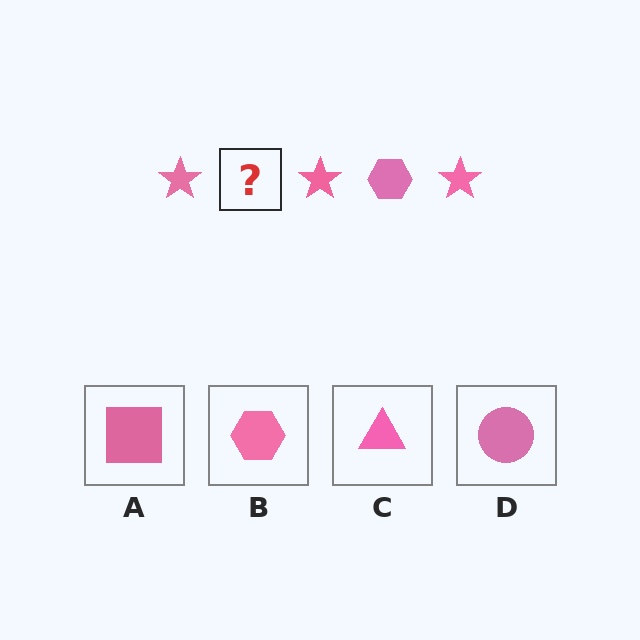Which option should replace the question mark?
Option B.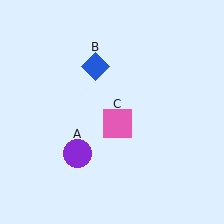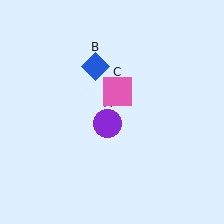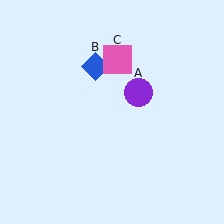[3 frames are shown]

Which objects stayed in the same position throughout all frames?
Blue diamond (object B) remained stationary.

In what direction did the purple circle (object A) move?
The purple circle (object A) moved up and to the right.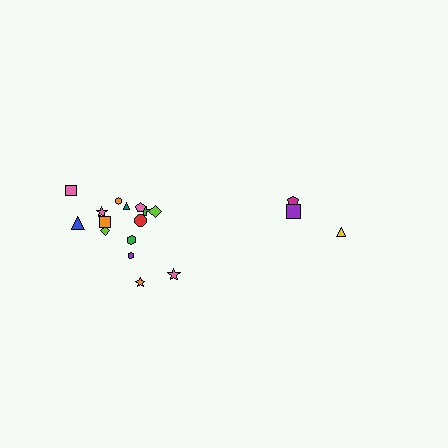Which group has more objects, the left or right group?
The left group.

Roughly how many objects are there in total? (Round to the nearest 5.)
Roughly 20 objects in total.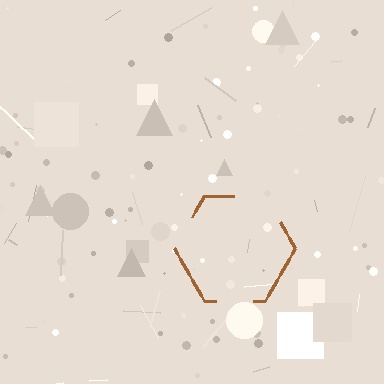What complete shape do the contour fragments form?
The contour fragments form a hexagon.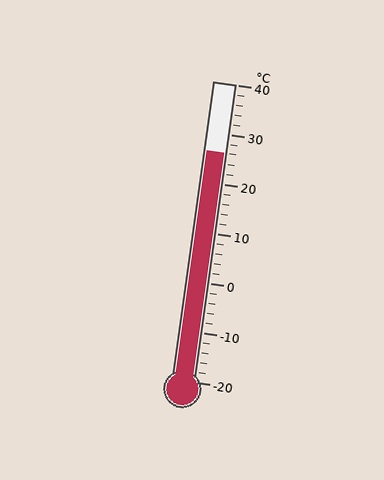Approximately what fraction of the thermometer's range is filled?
The thermometer is filled to approximately 75% of its range.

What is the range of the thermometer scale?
The thermometer scale ranges from -20°C to 40°C.